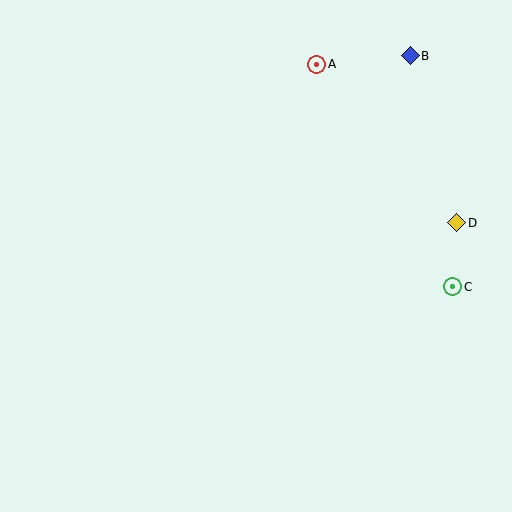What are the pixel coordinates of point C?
Point C is at (453, 287).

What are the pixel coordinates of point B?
Point B is at (410, 56).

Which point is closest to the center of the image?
Point C at (453, 287) is closest to the center.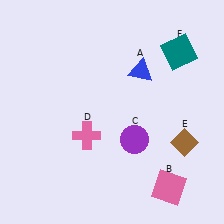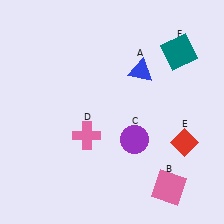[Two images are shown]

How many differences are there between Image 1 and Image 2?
There is 1 difference between the two images.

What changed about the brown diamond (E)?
In Image 1, E is brown. In Image 2, it changed to red.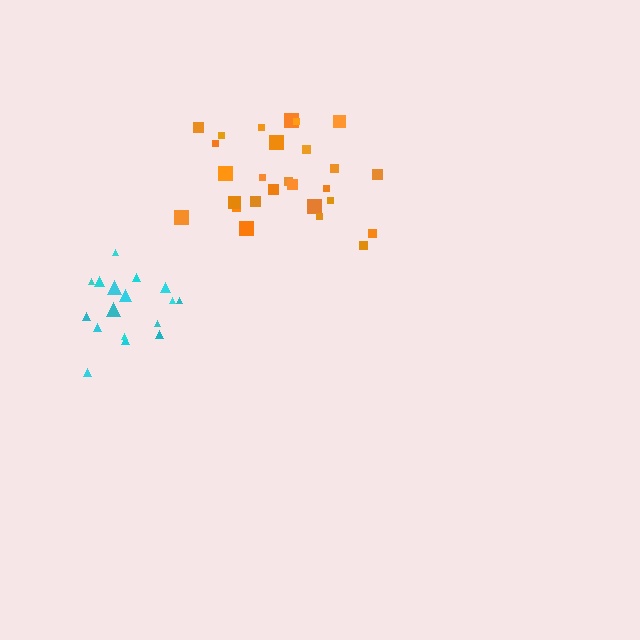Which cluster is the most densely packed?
Cyan.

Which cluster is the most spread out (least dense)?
Orange.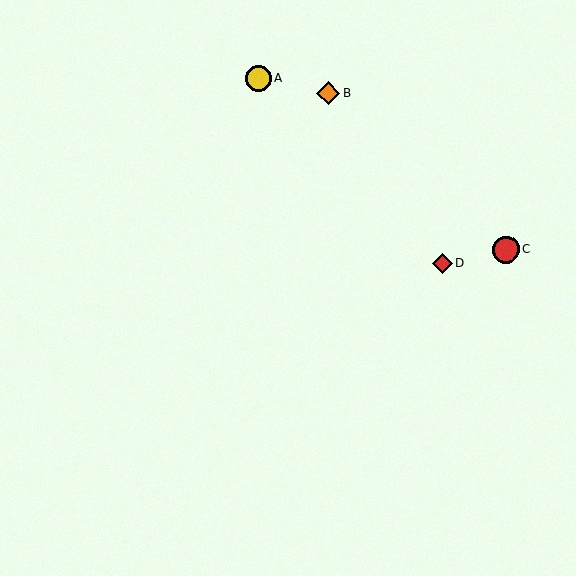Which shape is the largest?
The red circle (labeled C) is the largest.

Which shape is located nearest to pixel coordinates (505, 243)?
The red circle (labeled C) at (506, 250) is nearest to that location.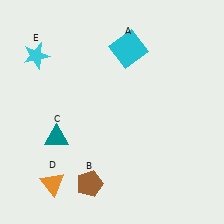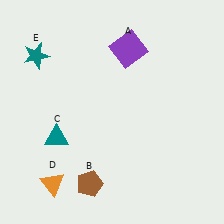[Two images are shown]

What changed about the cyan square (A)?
In Image 1, A is cyan. In Image 2, it changed to purple.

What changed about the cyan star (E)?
In Image 1, E is cyan. In Image 2, it changed to teal.